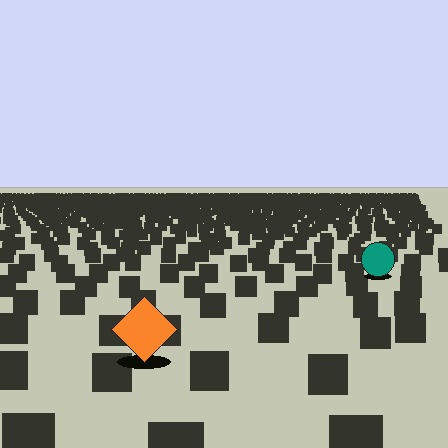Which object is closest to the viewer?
The orange diamond is closest. The texture marks near it are larger and more spread out.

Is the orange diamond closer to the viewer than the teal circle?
Yes. The orange diamond is closer — you can tell from the texture gradient: the ground texture is coarser near it.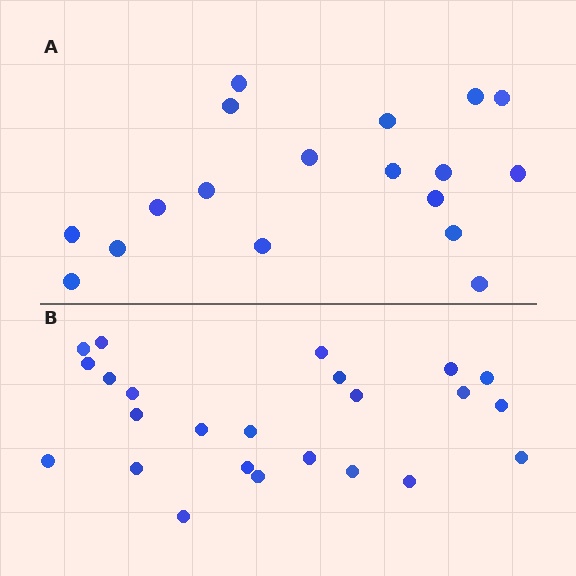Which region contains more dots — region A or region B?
Region B (the bottom region) has more dots.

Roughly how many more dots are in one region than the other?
Region B has about 6 more dots than region A.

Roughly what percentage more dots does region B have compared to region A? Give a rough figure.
About 35% more.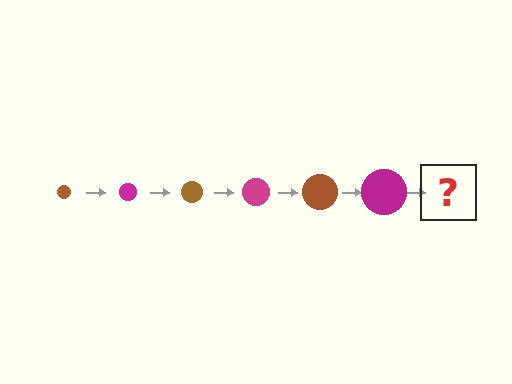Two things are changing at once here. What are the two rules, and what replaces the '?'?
The two rules are that the circle grows larger each step and the color cycles through brown and magenta. The '?' should be a brown circle, larger than the previous one.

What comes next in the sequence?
The next element should be a brown circle, larger than the previous one.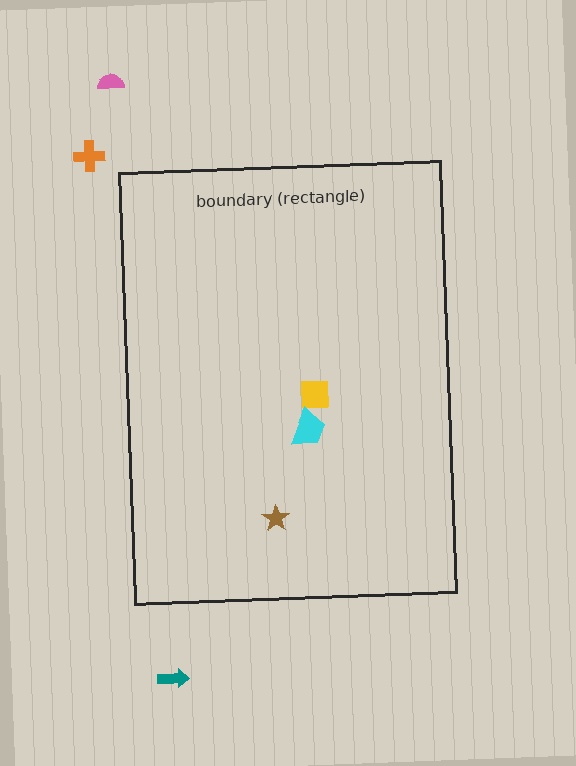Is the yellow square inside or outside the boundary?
Inside.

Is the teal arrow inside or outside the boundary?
Outside.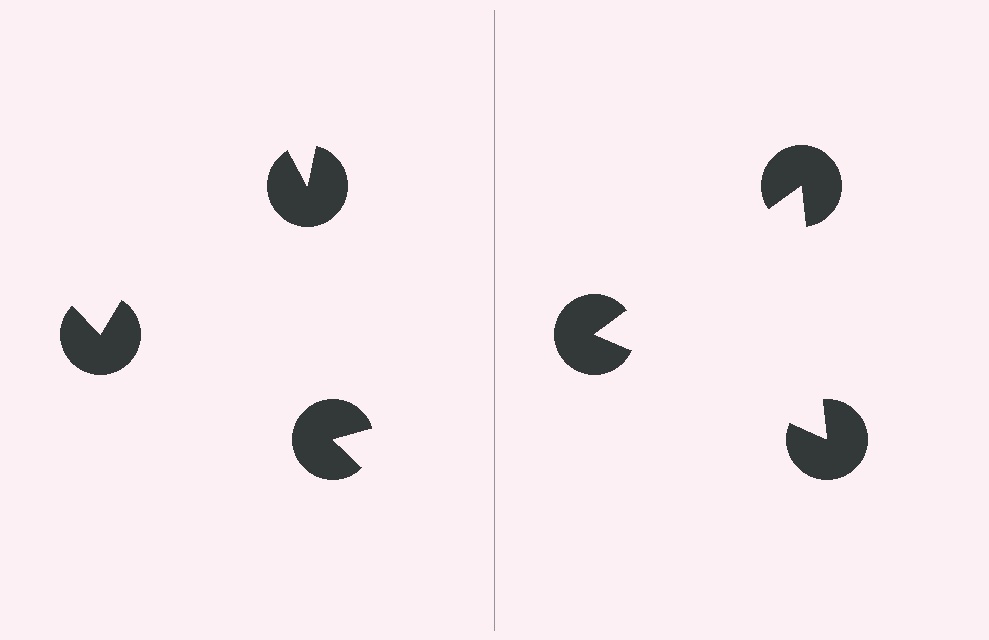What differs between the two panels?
The pac-man discs are positioned identically on both sides; only the wedge orientations differ. On the right they align to a triangle; on the left they are misaligned.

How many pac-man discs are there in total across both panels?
6 — 3 on each side.